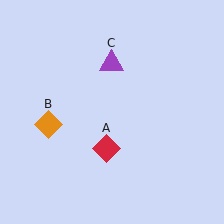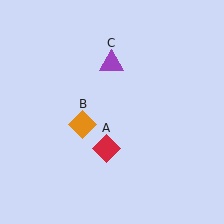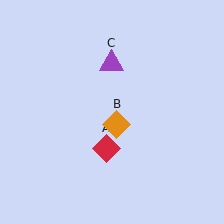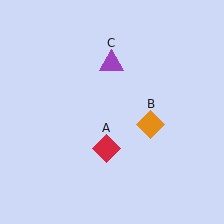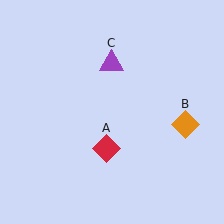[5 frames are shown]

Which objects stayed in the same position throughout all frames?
Red diamond (object A) and purple triangle (object C) remained stationary.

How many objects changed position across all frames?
1 object changed position: orange diamond (object B).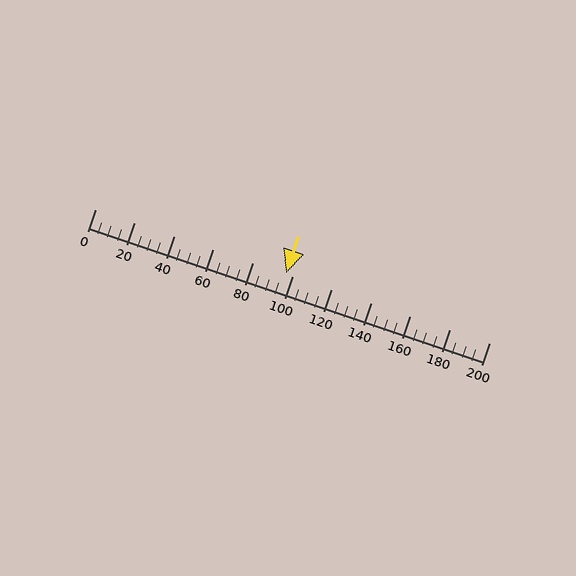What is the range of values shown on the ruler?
The ruler shows values from 0 to 200.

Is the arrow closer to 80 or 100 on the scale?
The arrow is closer to 100.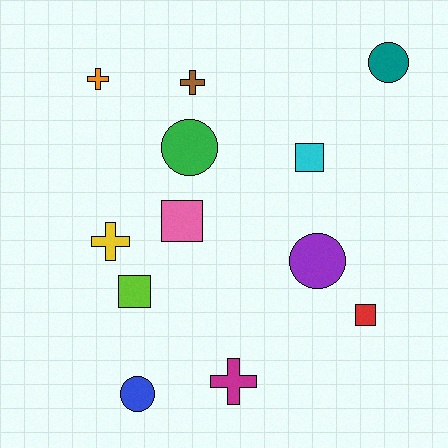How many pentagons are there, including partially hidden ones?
There are no pentagons.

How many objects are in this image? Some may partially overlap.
There are 12 objects.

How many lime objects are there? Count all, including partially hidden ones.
There is 1 lime object.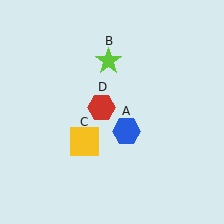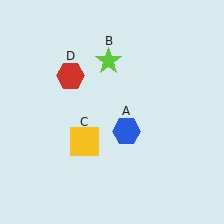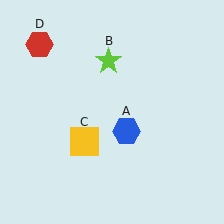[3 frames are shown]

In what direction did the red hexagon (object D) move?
The red hexagon (object D) moved up and to the left.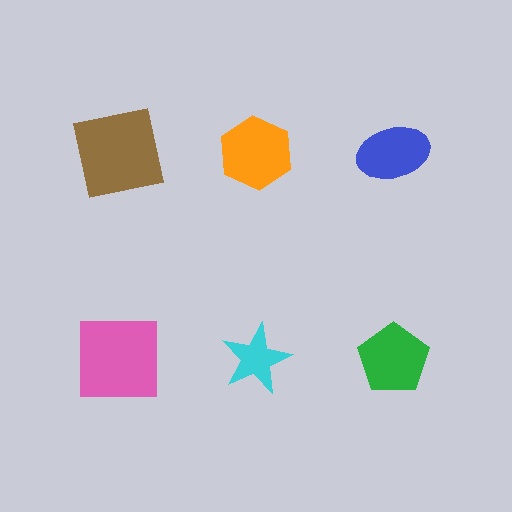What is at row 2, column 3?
A green pentagon.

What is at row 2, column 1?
A pink square.